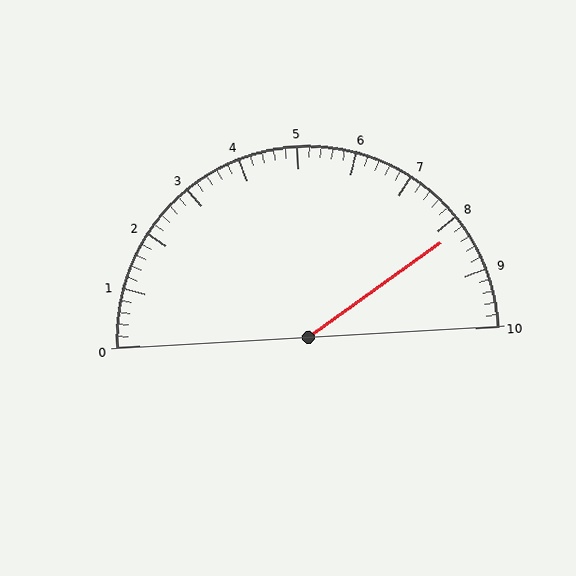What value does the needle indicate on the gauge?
The needle indicates approximately 8.2.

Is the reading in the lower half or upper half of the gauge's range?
The reading is in the upper half of the range (0 to 10).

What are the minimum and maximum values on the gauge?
The gauge ranges from 0 to 10.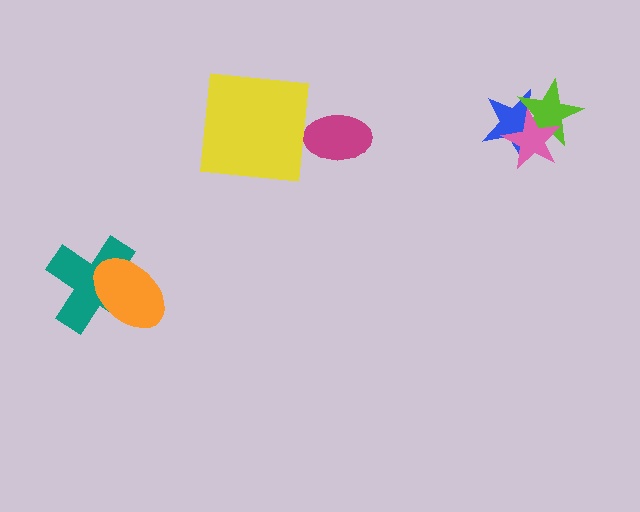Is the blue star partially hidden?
Yes, it is partially covered by another shape.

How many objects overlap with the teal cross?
1 object overlaps with the teal cross.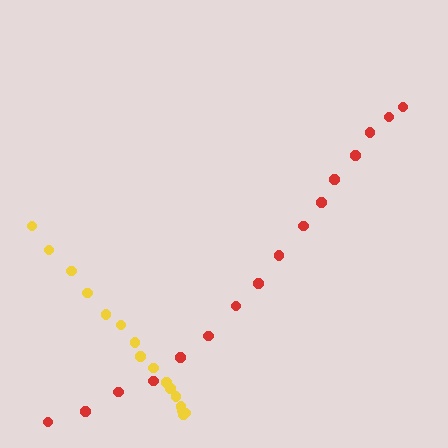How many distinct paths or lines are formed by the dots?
There are 2 distinct paths.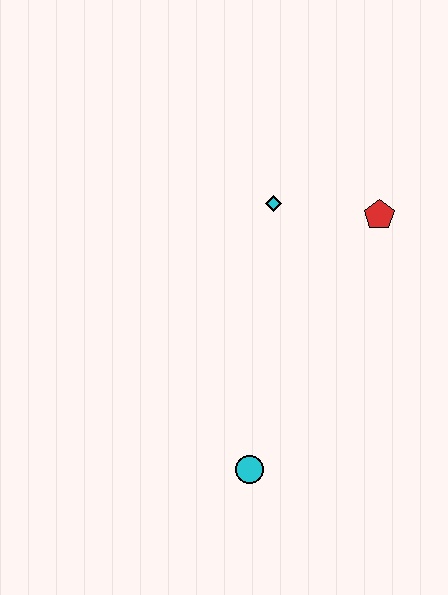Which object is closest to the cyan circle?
The cyan diamond is closest to the cyan circle.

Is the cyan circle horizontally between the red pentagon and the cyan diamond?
No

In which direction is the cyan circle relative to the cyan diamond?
The cyan circle is below the cyan diamond.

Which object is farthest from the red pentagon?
The cyan circle is farthest from the red pentagon.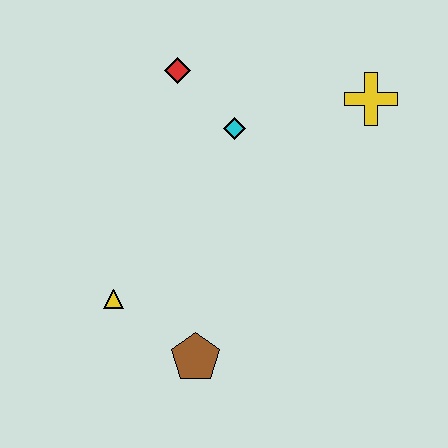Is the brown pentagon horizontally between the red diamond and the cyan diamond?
Yes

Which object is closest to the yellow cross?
The cyan diamond is closest to the yellow cross.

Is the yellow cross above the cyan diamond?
Yes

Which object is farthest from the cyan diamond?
The brown pentagon is farthest from the cyan diamond.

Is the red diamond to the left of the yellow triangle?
No